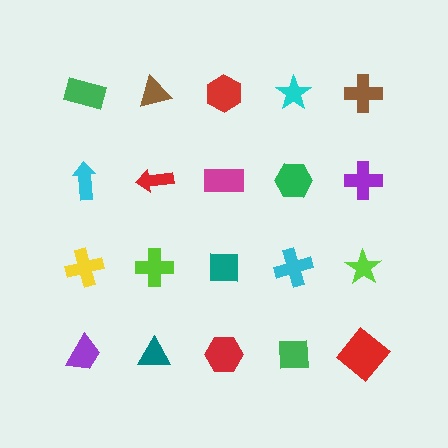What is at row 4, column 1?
A purple trapezoid.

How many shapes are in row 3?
5 shapes.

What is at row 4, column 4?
A green square.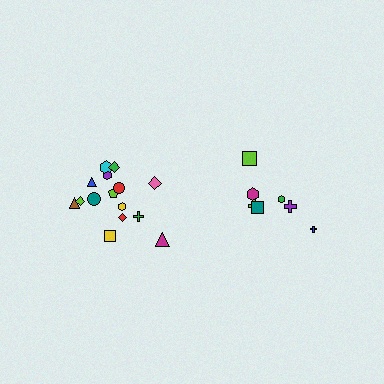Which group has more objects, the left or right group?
The left group.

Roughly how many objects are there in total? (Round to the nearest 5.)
Roughly 20 objects in total.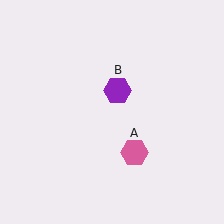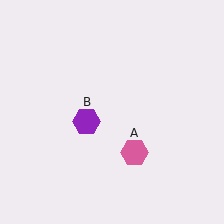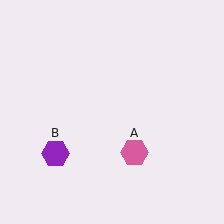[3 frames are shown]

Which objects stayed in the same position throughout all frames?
Pink hexagon (object A) remained stationary.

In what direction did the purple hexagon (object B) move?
The purple hexagon (object B) moved down and to the left.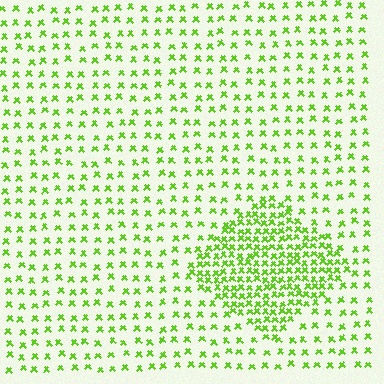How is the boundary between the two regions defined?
The boundary is defined by a change in element density (approximately 2.5x ratio). All elements are the same color, size, and shape.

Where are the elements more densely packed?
The elements are more densely packed inside the diamond boundary.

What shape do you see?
I see a diamond.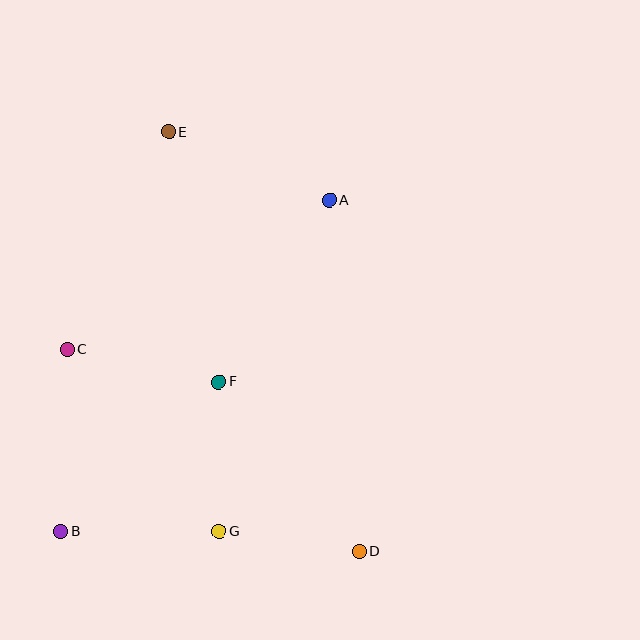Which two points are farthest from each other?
Points D and E are farthest from each other.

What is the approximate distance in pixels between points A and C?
The distance between A and C is approximately 301 pixels.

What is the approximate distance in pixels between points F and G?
The distance between F and G is approximately 150 pixels.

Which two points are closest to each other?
Points D and G are closest to each other.